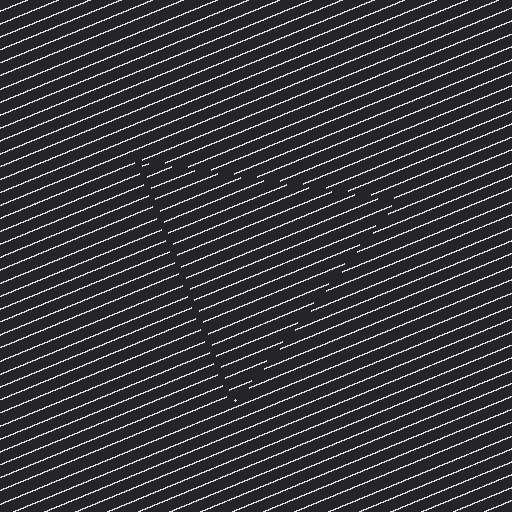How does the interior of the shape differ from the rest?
The interior of the shape contains the same grating, shifted by half a period — the contour is defined by the phase discontinuity where line-ends from the inner and outer gratings abut.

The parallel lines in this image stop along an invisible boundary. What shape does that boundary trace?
An illusory triangle. The interior of the shape contains the same grating, shifted by half a period — the contour is defined by the phase discontinuity where line-ends from the inner and outer gratings abut.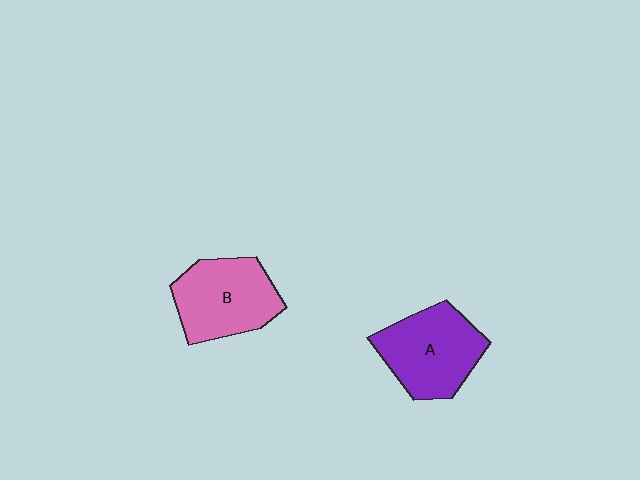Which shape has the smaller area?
Shape B (pink).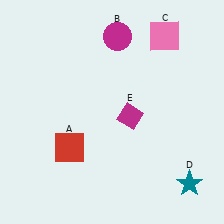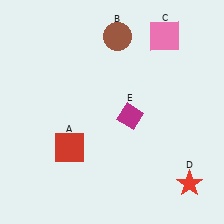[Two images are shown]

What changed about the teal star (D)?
In Image 1, D is teal. In Image 2, it changed to red.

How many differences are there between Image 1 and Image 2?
There are 2 differences between the two images.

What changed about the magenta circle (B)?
In Image 1, B is magenta. In Image 2, it changed to brown.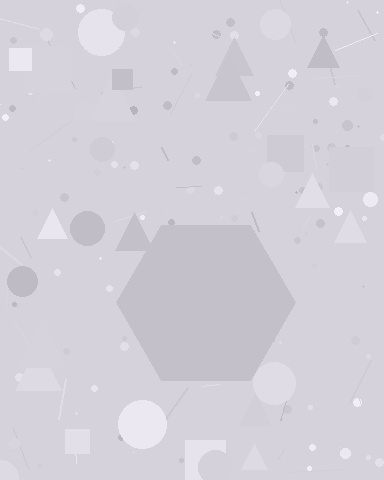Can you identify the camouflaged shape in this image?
The camouflaged shape is a hexagon.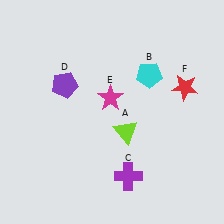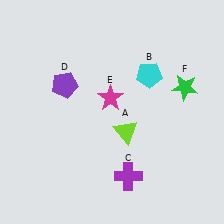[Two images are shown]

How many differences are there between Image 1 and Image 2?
There is 1 difference between the two images.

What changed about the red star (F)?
In Image 1, F is red. In Image 2, it changed to green.